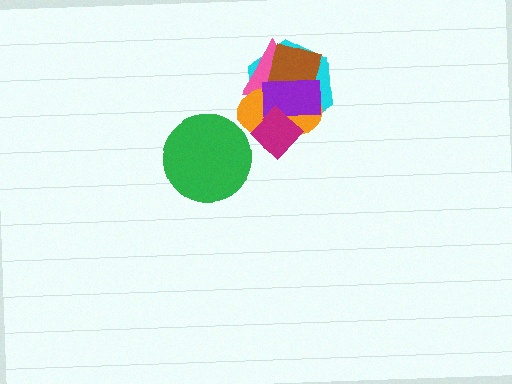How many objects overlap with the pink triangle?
4 objects overlap with the pink triangle.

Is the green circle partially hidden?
No, no other shape covers it.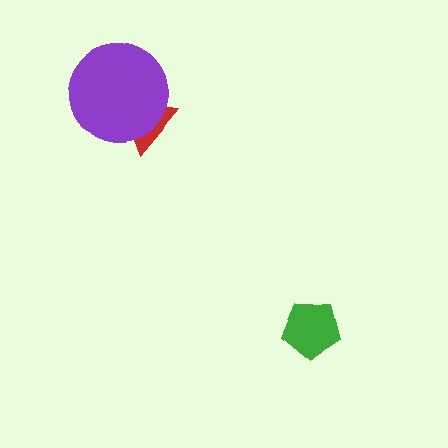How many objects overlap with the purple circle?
1 object overlaps with the purple circle.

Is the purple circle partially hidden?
No, no other shape covers it.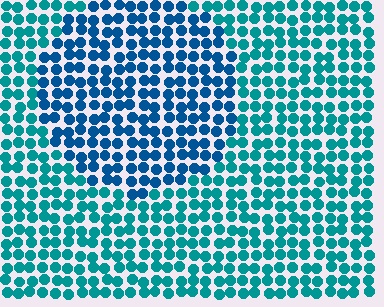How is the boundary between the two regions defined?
The boundary is defined purely by a slight shift in hue (about 28 degrees). Spacing, size, and orientation are identical on both sides.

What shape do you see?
I see a circle.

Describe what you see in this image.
The image is filled with small teal elements in a uniform arrangement. A circle-shaped region is visible where the elements are tinted to a slightly different hue, forming a subtle color boundary.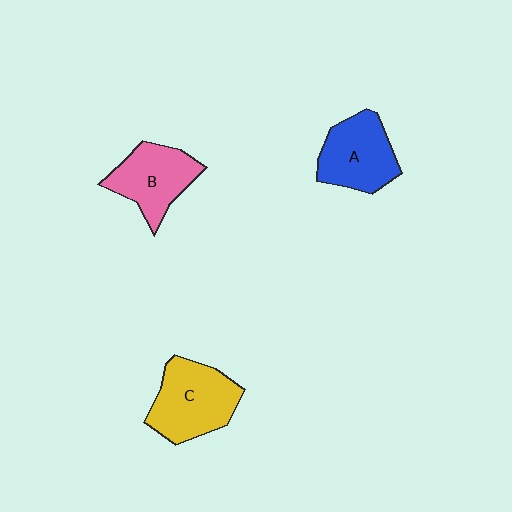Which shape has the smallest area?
Shape B (pink).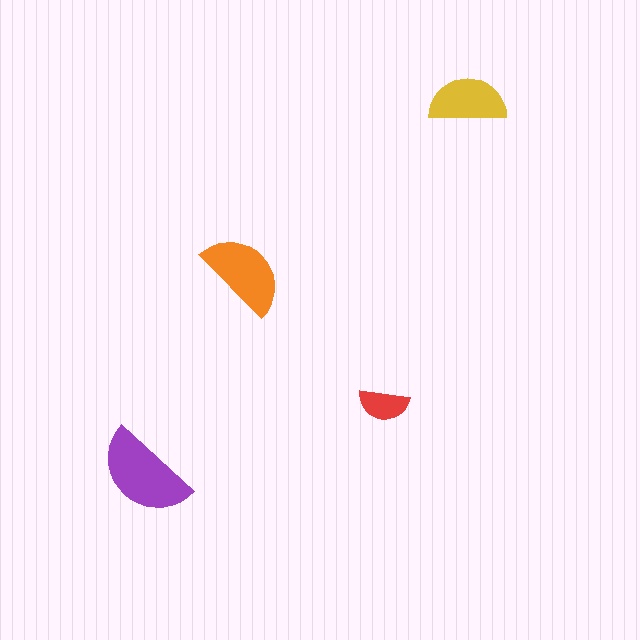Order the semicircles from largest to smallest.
the purple one, the orange one, the yellow one, the red one.